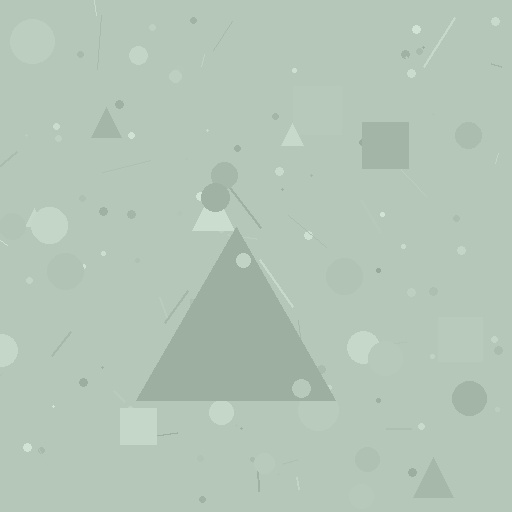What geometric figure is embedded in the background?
A triangle is embedded in the background.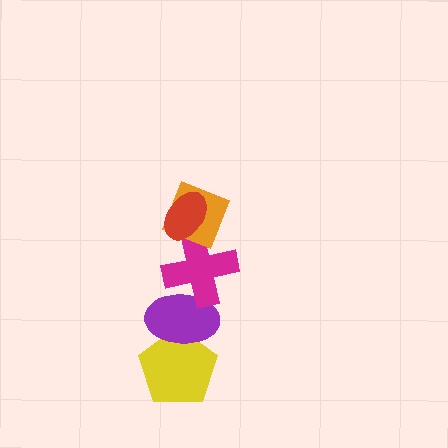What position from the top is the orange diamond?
The orange diamond is 2nd from the top.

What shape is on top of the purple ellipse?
The magenta cross is on top of the purple ellipse.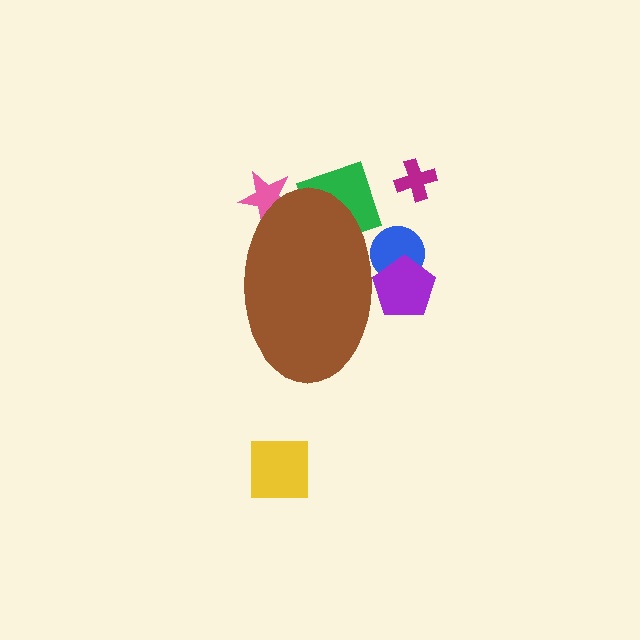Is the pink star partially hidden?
Yes, the pink star is partially hidden behind the brown ellipse.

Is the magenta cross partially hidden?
No, the magenta cross is fully visible.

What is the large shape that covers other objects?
A brown ellipse.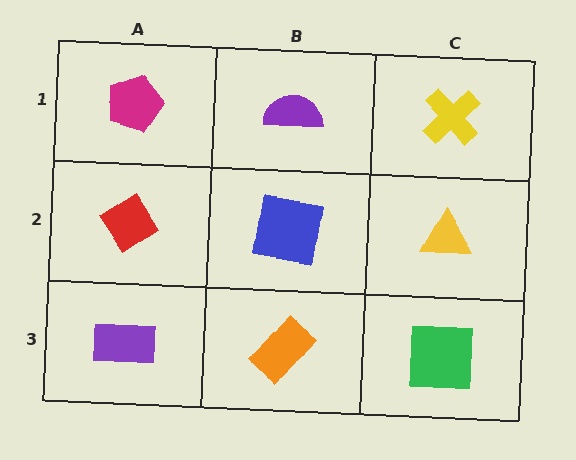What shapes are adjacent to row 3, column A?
A red diamond (row 2, column A), an orange rectangle (row 3, column B).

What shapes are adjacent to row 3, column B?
A blue square (row 2, column B), a purple rectangle (row 3, column A), a green square (row 3, column C).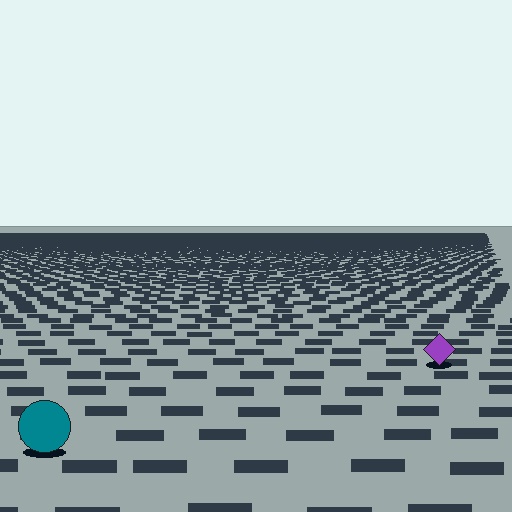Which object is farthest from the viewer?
The purple diamond is farthest from the viewer. It appears smaller and the ground texture around it is denser.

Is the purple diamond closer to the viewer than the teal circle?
No. The teal circle is closer — you can tell from the texture gradient: the ground texture is coarser near it.